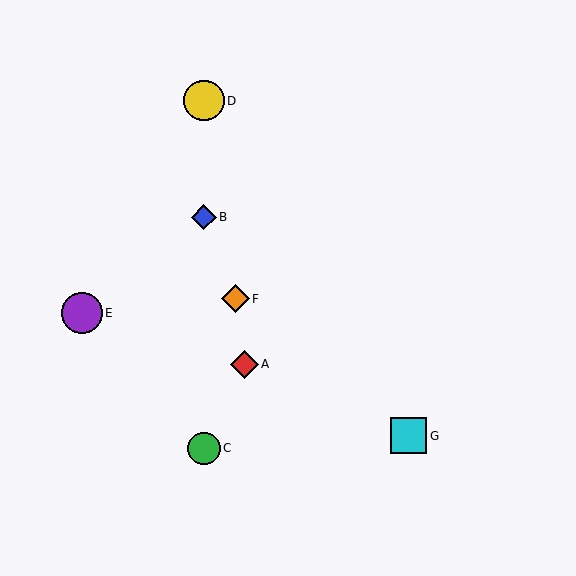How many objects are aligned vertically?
3 objects (B, C, D) are aligned vertically.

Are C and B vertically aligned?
Yes, both are at x≈204.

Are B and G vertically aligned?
No, B is at x≈204 and G is at x≈409.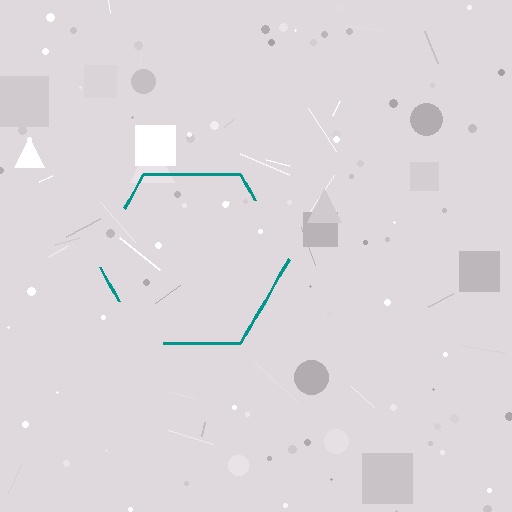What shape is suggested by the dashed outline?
The dashed outline suggests a hexagon.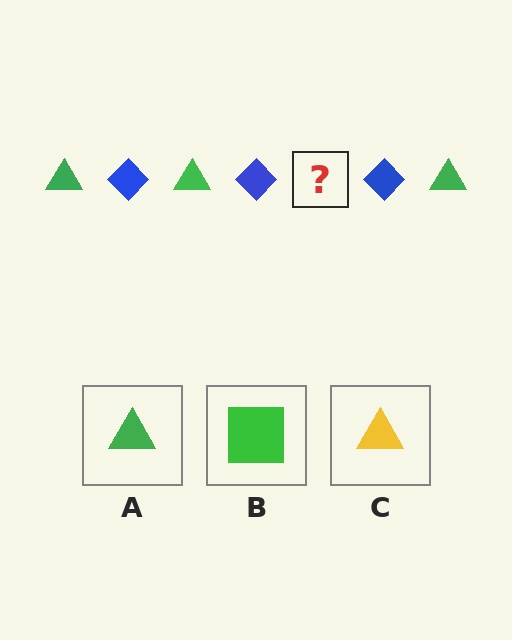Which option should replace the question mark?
Option A.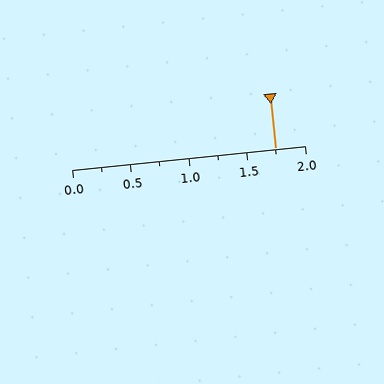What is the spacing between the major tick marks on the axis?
The major ticks are spaced 0.5 apart.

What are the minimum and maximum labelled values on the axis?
The axis runs from 0.0 to 2.0.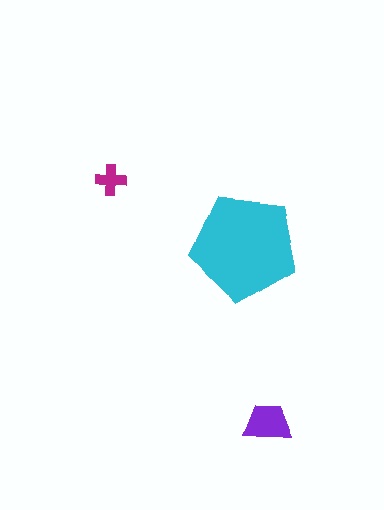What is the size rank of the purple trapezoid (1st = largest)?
2nd.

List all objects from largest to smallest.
The cyan pentagon, the purple trapezoid, the magenta cross.